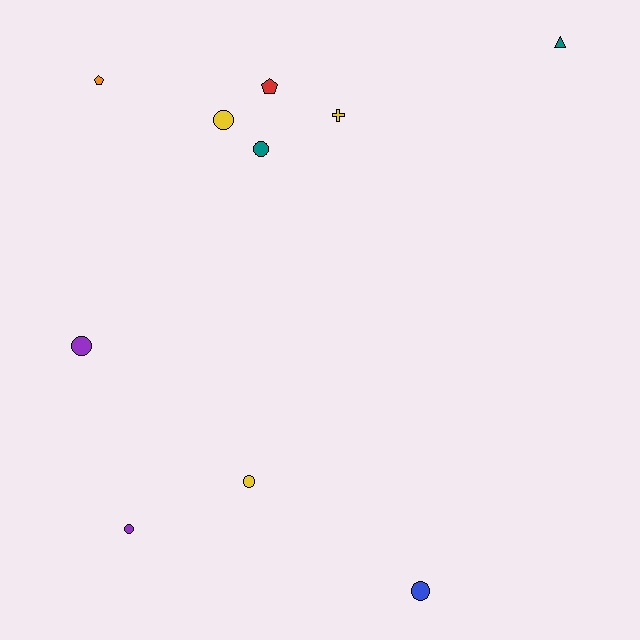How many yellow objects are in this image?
There are 3 yellow objects.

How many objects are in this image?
There are 10 objects.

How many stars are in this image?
There are no stars.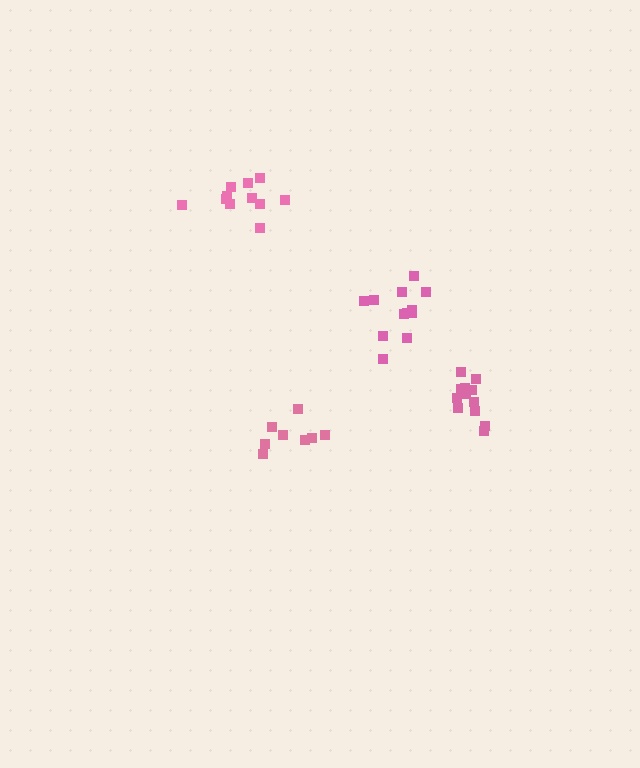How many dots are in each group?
Group 1: 12 dots, Group 2: 11 dots, Group 3: 12 dots, Group 4: 8 dots (43 total).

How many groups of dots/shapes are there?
There are 4 groups.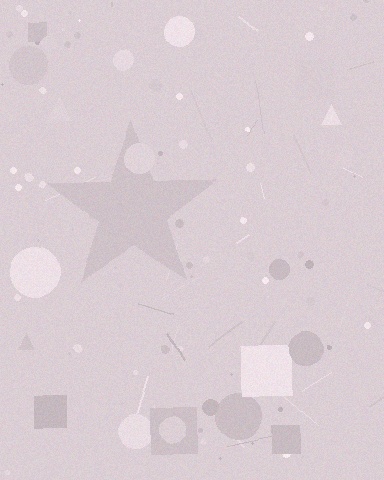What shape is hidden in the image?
A star is hidden in the image.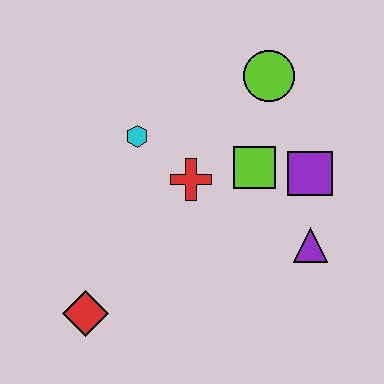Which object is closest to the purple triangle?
The purple square is closest to the purple triangle.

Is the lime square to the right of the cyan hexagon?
Yes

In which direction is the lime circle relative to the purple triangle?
The lime circle is above the purple triangle.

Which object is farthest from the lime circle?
The red diamond is farthest from the lime circle.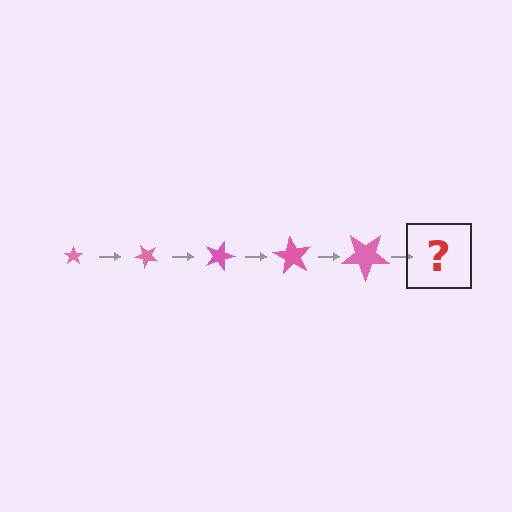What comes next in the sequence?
The next element should be a star, larger than the previous one and rotated 225 degrees from the start.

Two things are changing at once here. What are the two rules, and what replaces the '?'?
The two rules are that the star grows larger each step and it rotates 45 degrees each step. The '?' should be a star, larger than the previous one and rotated 225 degrees from the start.